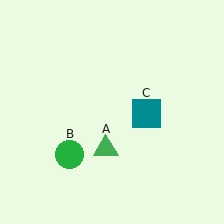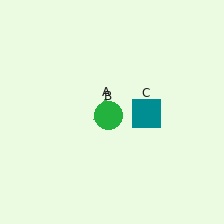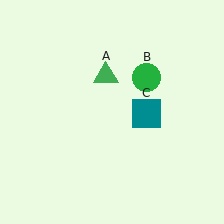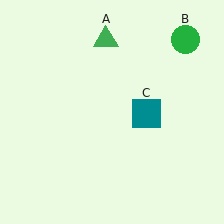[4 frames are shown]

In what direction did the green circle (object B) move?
The green circle (object B) moved up and to the right.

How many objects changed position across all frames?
2 objects changed position: green triangle (object A), green circle (object B).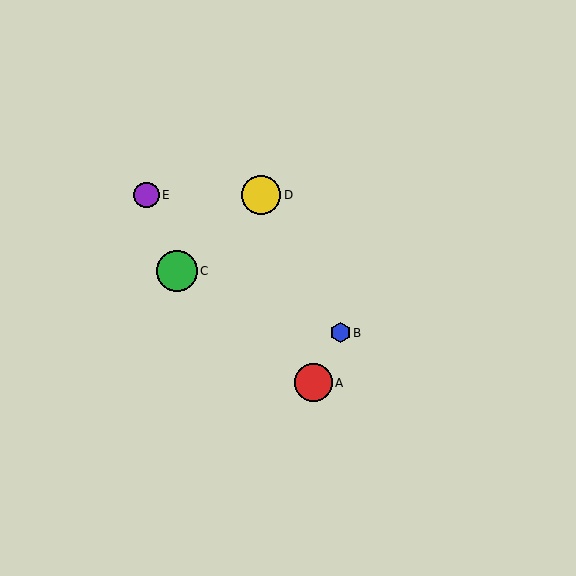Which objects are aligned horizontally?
Objects D, E are aligned horizontally.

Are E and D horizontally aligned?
Yes, both are at y≈195.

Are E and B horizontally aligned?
No, E is at y≈195 and B is at y≈333.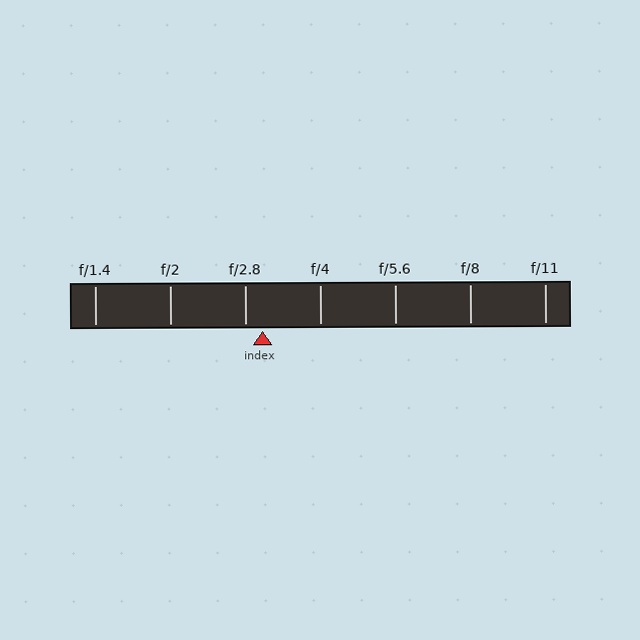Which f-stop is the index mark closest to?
The index mark is closest to f/2.8.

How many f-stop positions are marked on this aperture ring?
There are 7 f-stop positions marked.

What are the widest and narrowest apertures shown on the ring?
The widest aperture shown is f/1.4 and the narrowest is f/11.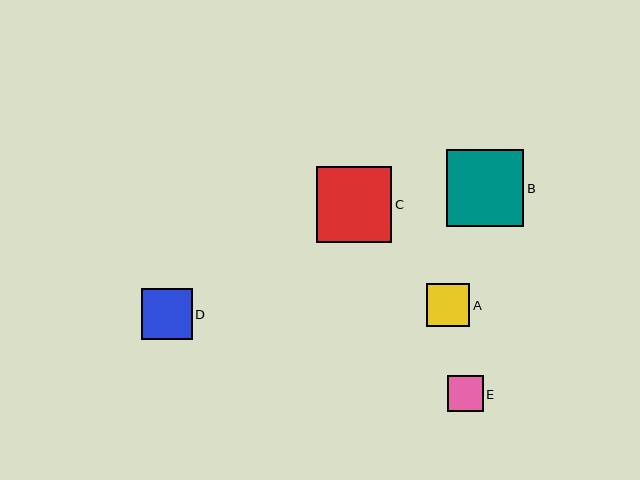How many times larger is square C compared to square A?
Square C is approximately 1.8 times the size of square A.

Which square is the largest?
Square B is the largest with a size of approximately 77 pixels.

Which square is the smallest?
Square E is the smallest with a size of approximately 36 pixels.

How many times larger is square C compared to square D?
Square C is approximately 1.5 times the size of square D.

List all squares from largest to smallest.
From largest to smallest: B, C, D, A, E.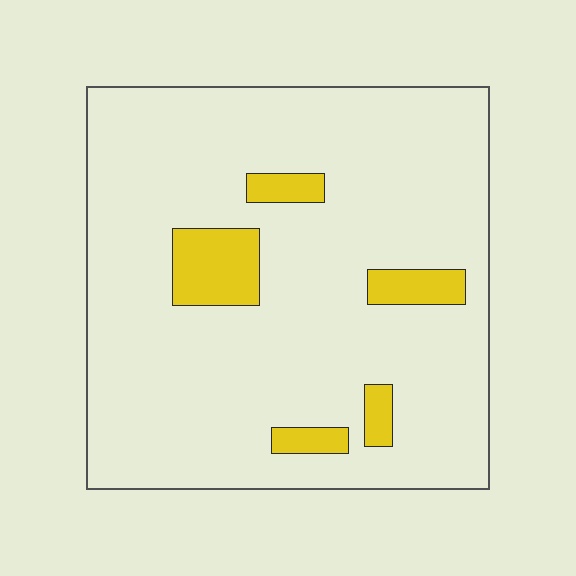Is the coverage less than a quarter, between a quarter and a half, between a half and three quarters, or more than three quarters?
Less than a quarter.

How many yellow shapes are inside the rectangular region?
5.